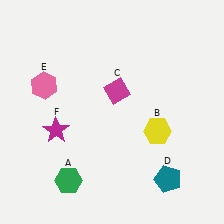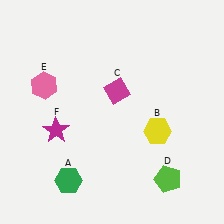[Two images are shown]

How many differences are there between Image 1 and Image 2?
There is 1 difference between the two images.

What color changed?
The pentagon (D) changed from teal in Image 1 to lime in Image 2.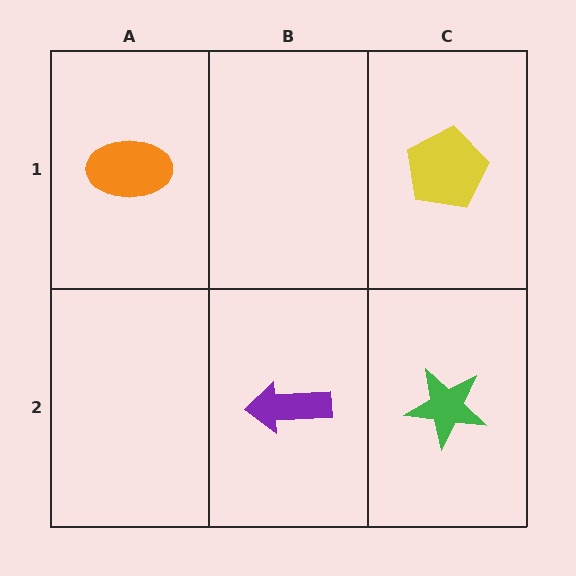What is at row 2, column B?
A purple arrow.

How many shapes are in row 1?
2 shapes.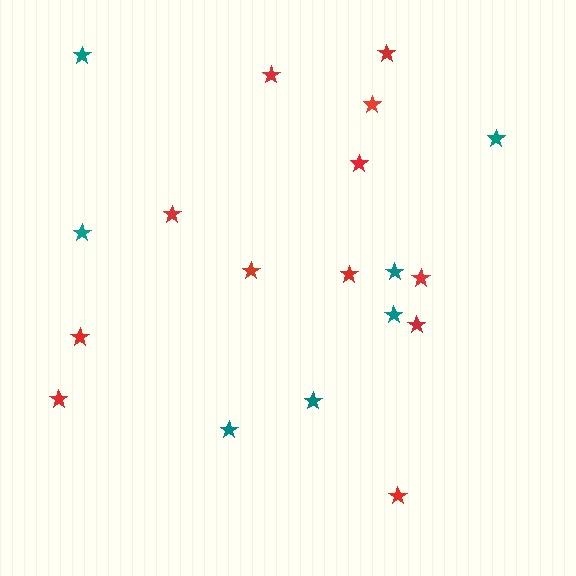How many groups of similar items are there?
There are 2 groups: one group of teal stars (7) and one group of red stars (12).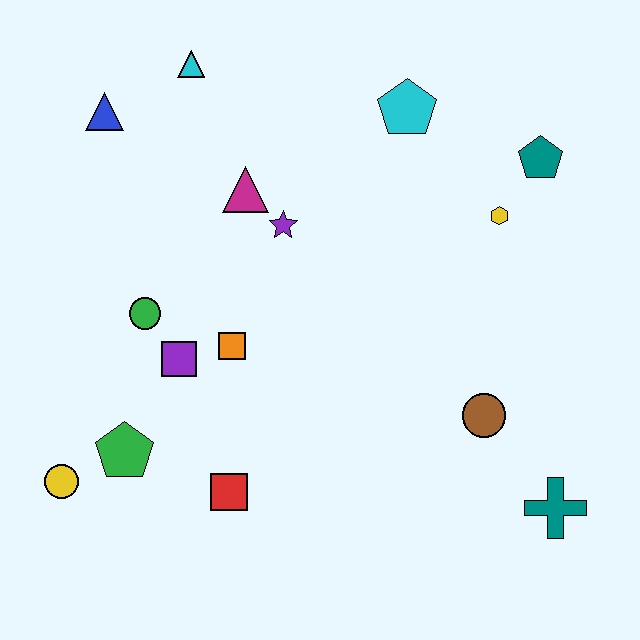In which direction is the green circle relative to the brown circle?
The green circle is to the left of the brown circle.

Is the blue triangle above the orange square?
Yes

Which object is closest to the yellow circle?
The green pentagon is closest to the yellow circle.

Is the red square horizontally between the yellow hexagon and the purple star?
No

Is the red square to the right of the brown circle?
No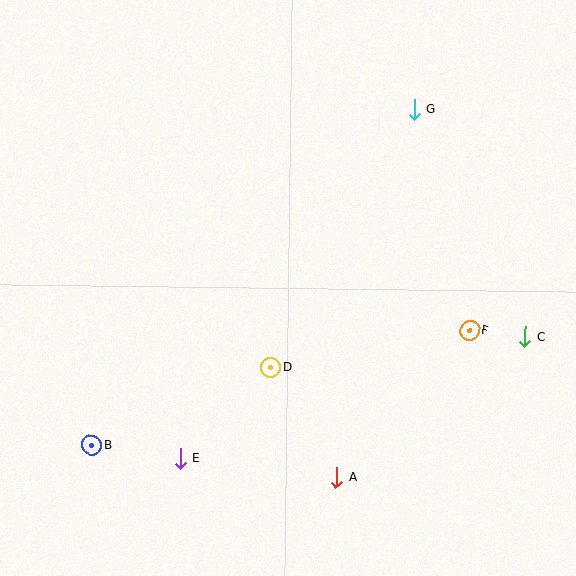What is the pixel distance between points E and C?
The distance between E and C is 366 pixels.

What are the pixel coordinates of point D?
Point D is at (271, 367).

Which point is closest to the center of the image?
Point D at (271, 367) is closest to the center.